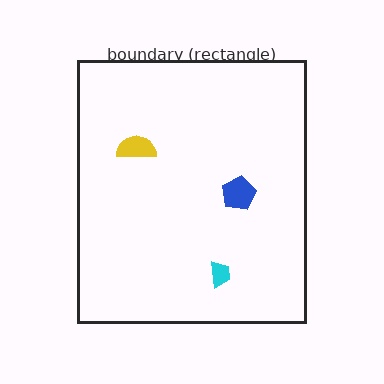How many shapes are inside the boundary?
3 inside, 0 outside.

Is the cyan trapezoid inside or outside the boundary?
Inside.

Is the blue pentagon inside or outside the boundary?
Inside.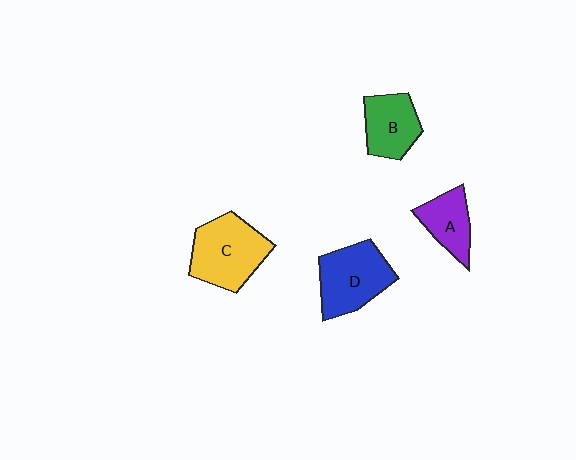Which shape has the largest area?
Shape C (yellow).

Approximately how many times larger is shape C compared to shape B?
Approximately 1.4 times.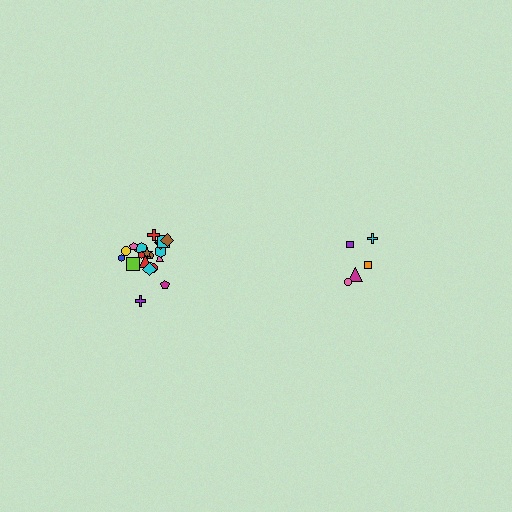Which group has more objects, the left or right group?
The left group.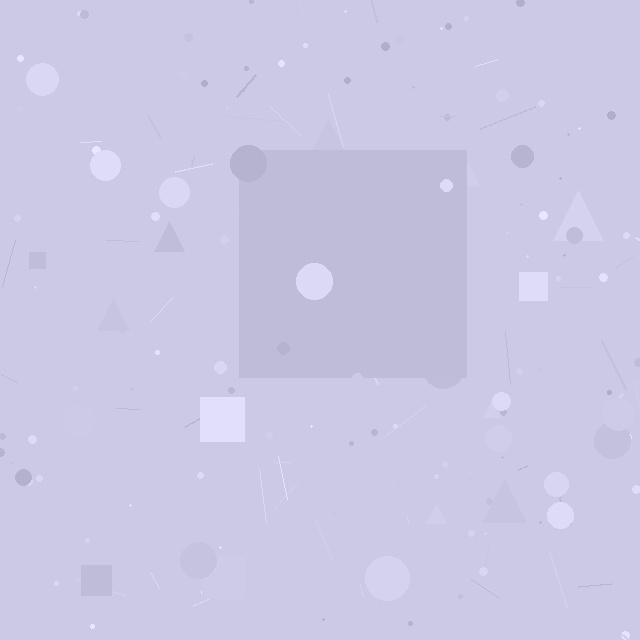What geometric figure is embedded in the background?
A square is embedded in the background.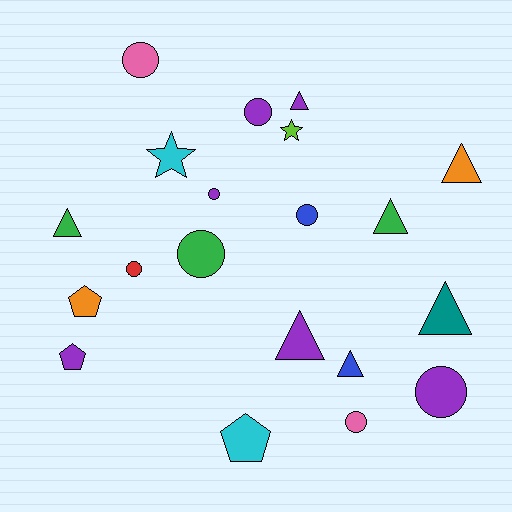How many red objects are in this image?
There is 1 red object.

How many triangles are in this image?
There are 7 triangles.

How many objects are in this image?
There are 20 objects.